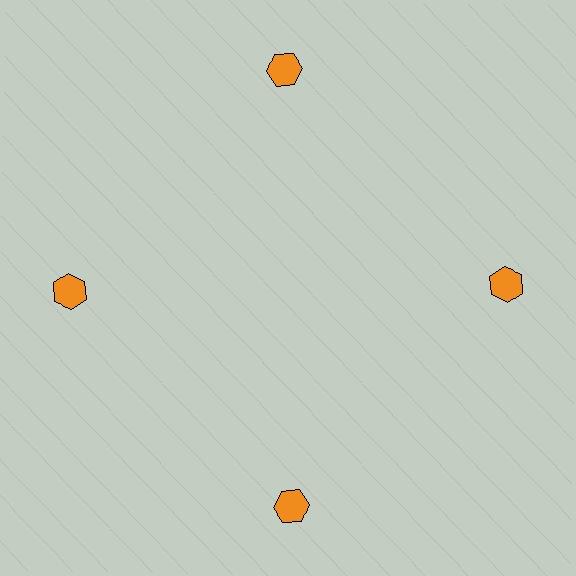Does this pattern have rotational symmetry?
Yes, this pattern has 4-fold rotational symmetry. It looks the same after rotating 90 degrees around the center.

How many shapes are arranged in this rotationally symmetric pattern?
There are 4 shapes, arranged in 4 groups of 1.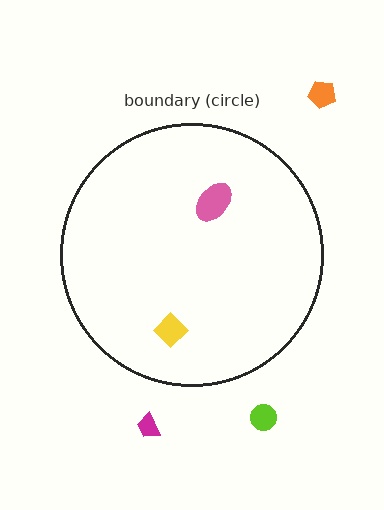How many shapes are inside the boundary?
2 inside, 3 outside.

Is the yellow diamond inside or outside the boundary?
Inside.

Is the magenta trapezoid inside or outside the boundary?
Outside.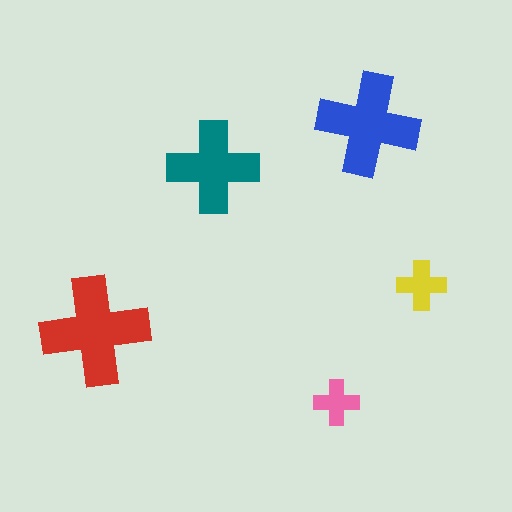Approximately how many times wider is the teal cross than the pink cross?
About 2 times wider.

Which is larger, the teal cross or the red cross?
The red one.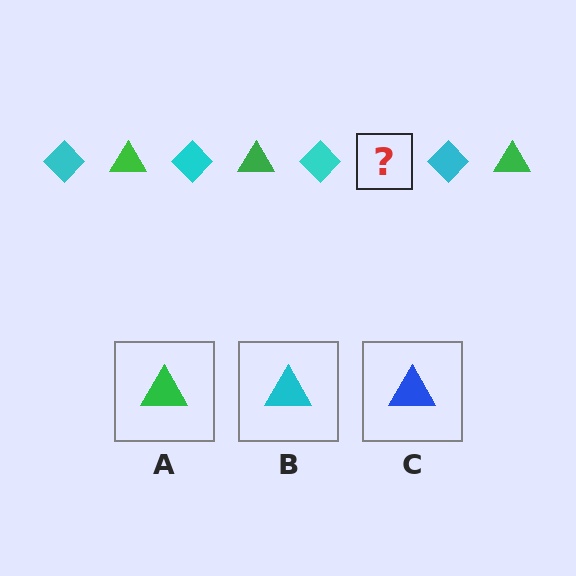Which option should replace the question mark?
Option A.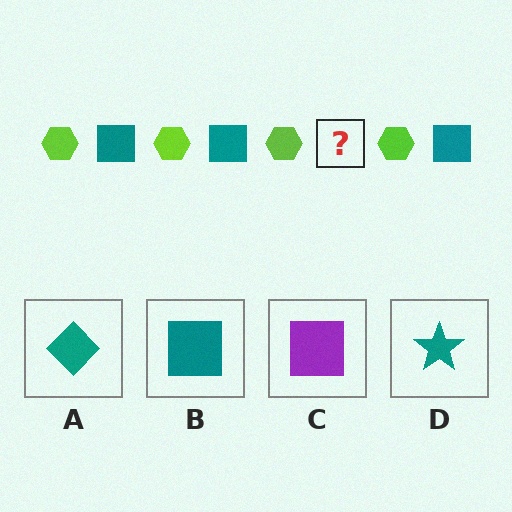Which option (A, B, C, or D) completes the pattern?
B.